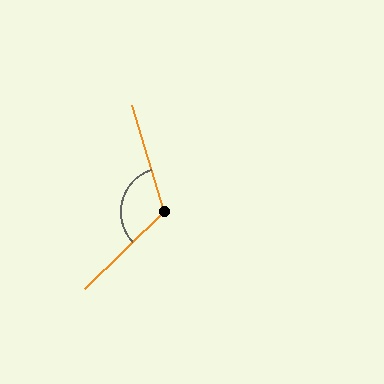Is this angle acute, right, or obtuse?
It is obtuse.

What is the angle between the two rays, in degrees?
Approximately 117 degrees.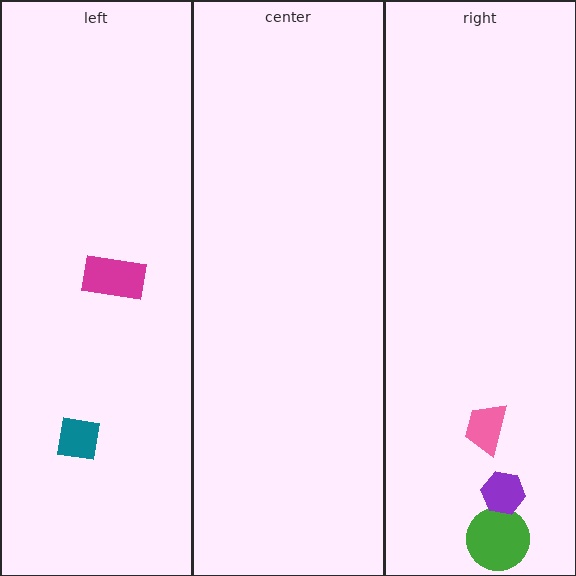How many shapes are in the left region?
2.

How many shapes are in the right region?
3.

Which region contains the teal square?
The left region.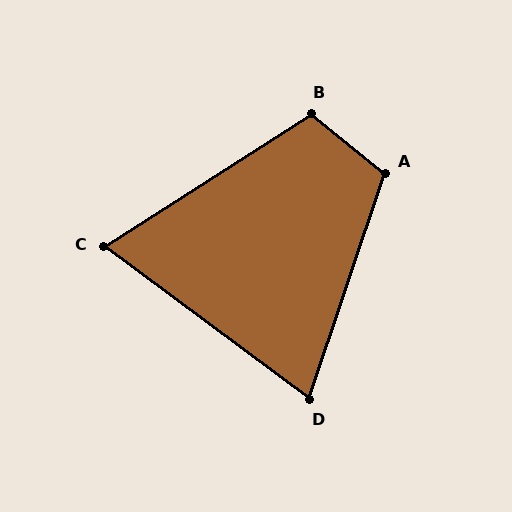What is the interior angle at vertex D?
Approximately 72 degrees (acute).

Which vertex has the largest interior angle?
A, at approximately 111 degrees.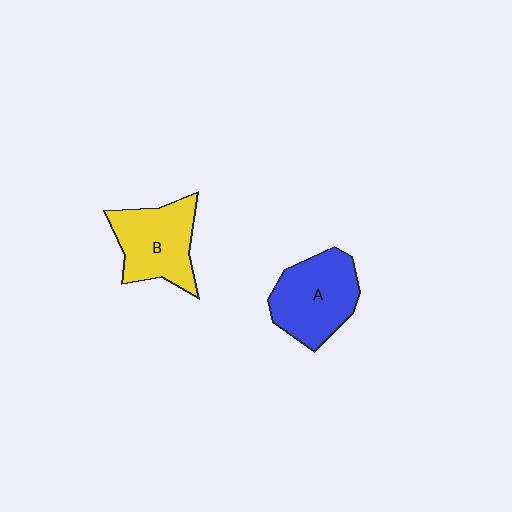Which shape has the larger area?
Shape A (blue).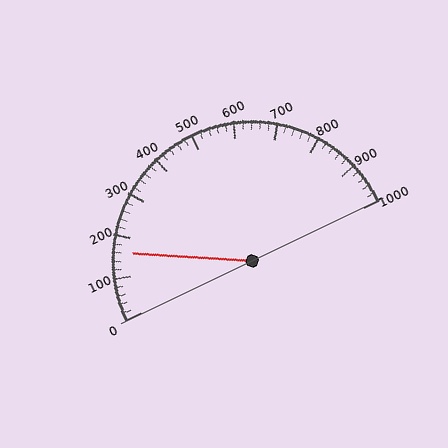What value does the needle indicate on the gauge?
The needle indicates approximately 160.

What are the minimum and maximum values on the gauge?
The gauge ranges from 0 to 1000.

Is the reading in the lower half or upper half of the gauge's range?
The reading is in the lower half of the range (0 to 1000).